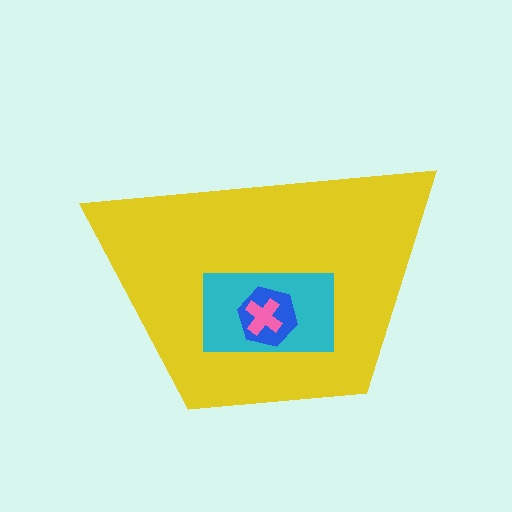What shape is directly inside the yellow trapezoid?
The cyan rectangle.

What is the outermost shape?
The yellow trapezoid.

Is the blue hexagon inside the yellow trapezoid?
Yes.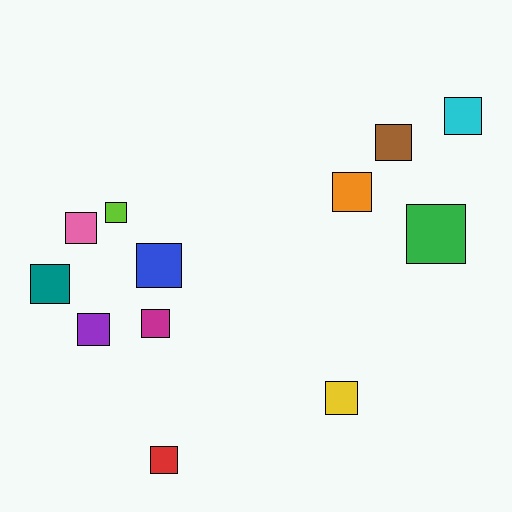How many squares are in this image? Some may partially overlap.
There are 12 squares.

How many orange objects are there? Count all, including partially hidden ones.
There is 1 orange object.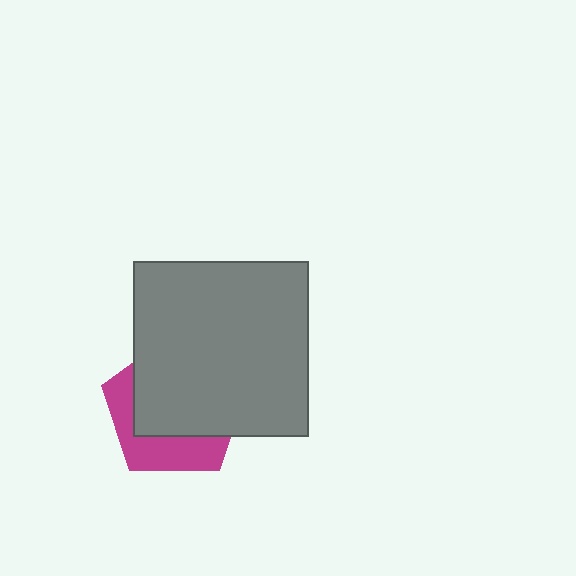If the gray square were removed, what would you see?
You would see the complete magenta pentagon.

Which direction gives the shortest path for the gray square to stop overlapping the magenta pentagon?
Moving toward the upper-right gives the shortest separation.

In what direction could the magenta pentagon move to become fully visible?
The magenta pentagon could move toward the lower-left. That would shift it out from behind the gray square entirely.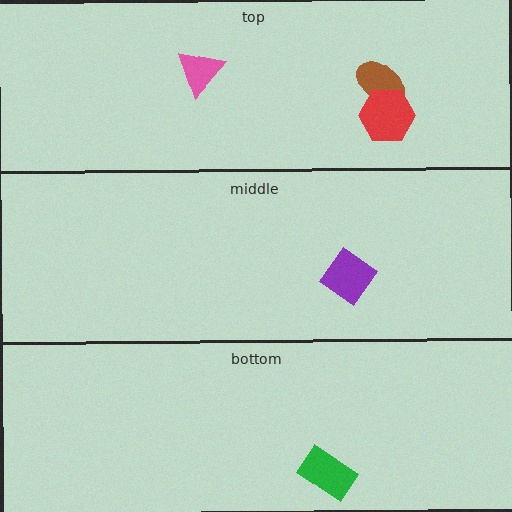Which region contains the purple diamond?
The middle region.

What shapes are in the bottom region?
The green rectangle.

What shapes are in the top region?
The brown ellipse, the red hexagon, the pink triangle.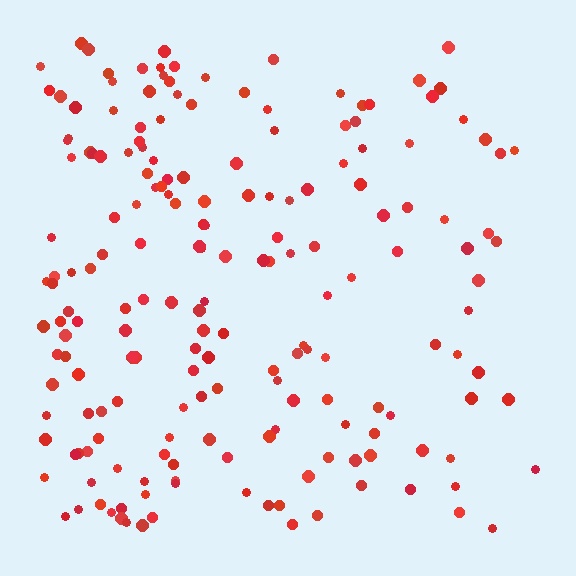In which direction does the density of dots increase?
From right to left, with the left side densest.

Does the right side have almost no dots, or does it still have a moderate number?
Still a moderate number, just noticeably fewer than the left.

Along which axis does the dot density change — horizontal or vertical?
Horizontal.